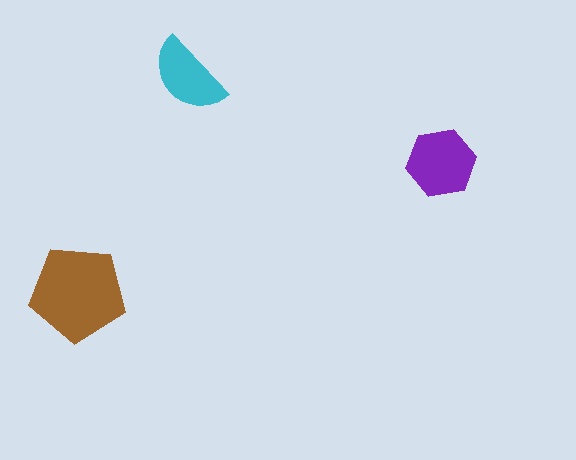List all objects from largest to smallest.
The brown pentagon, the purple hexagon, the cyan semicircle.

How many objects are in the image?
There are 3 objects in the image.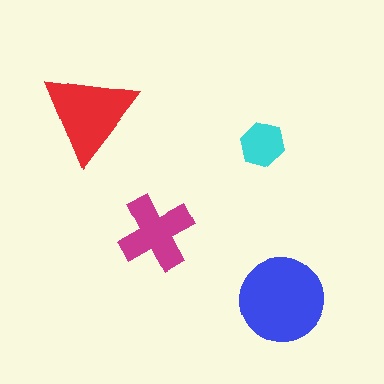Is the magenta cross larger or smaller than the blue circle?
Smaller.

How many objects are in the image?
There are 4 objects in the image.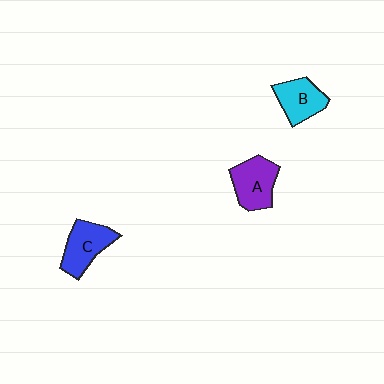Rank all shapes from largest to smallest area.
From largest to smallest: A (purple), C (blue), B (cyan).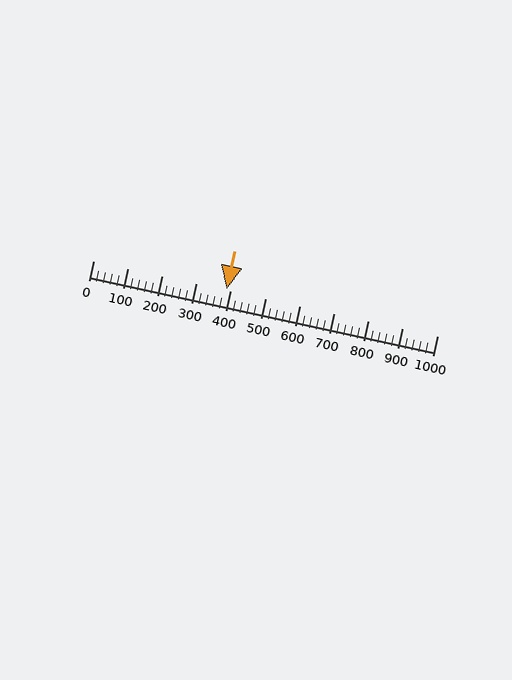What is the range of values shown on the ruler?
The ruler shows values from 0 to 1000.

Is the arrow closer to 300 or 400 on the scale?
The arrow is closer to 400.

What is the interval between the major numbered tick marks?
The major tick marks are spaced 100 units apart.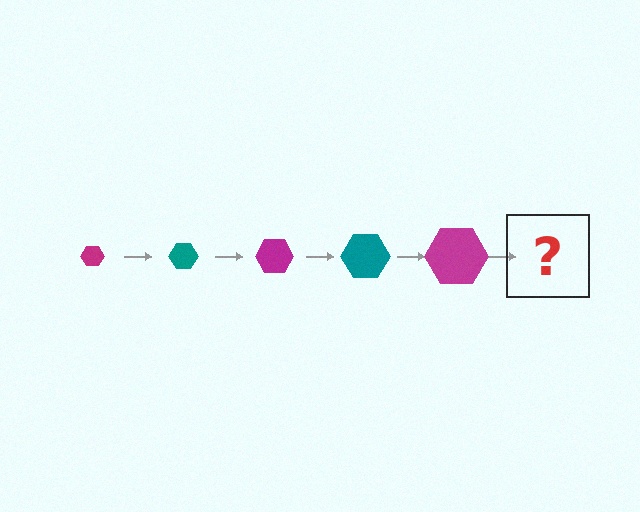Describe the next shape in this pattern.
It should be a teal hexagon, larger than the previous one.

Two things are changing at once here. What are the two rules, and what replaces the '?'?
The two rules are that the hexagon grows larger each step and the color cycles through magenta and teal. The '?' should be a teal hexagon, larger than the previous one.